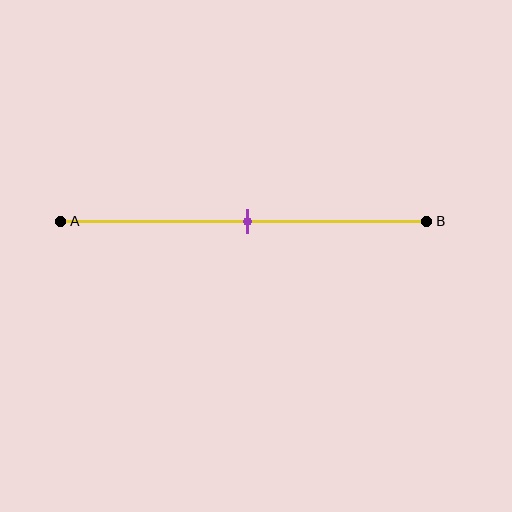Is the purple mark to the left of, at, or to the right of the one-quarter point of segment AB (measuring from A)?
The purple mark is to the right of the one-quarter point of segment AB.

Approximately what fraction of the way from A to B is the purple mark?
The purple mark is approximately 50% of the way from A to B.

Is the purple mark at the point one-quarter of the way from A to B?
No, the mark is at about 50% from A, not at the 25% one-quarter point.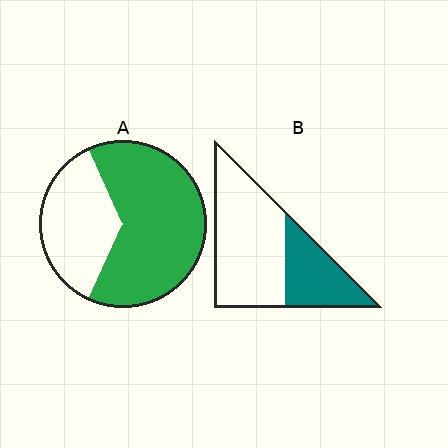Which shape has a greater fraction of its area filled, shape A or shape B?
Shape A.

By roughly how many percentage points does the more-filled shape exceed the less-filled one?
By roughly 30 percentage points (A over B).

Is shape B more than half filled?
No.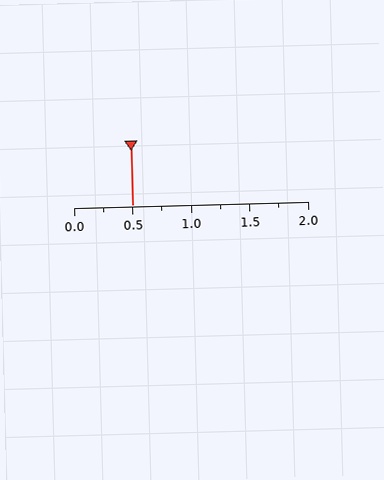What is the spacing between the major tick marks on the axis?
The major ticks are spaced 0.5 apart.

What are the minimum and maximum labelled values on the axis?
The axis runs from 0.0 to 2.0.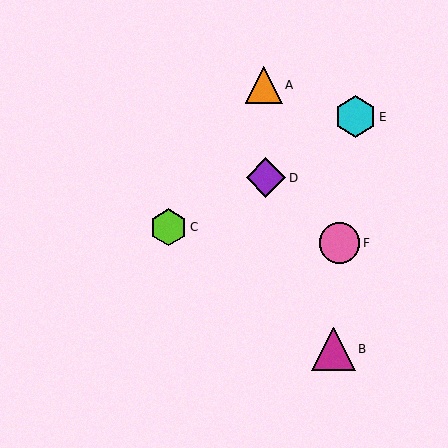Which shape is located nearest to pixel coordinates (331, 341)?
The magenta triangle (labeled B) at (333, 349) is nearest to that location.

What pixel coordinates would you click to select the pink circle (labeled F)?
Click at (340, 243) to select the pink circle F.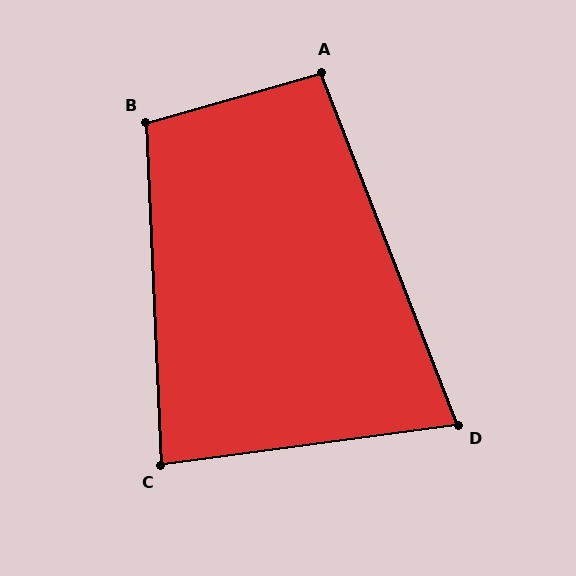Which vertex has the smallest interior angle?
D, at approximately 77 degrees.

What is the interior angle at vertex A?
Approximately 95 degrees (obtuse).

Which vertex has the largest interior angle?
B, at approximately 103 degrees.